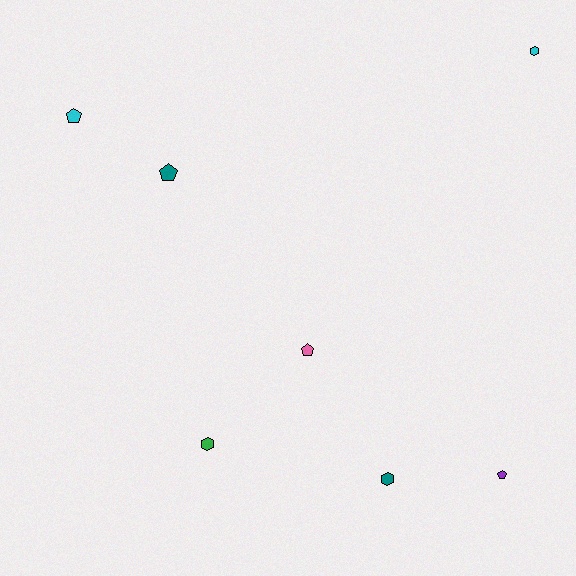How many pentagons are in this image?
There are 4 pentagons.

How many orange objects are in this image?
There are no orange objects.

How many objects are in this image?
There are 7 objects.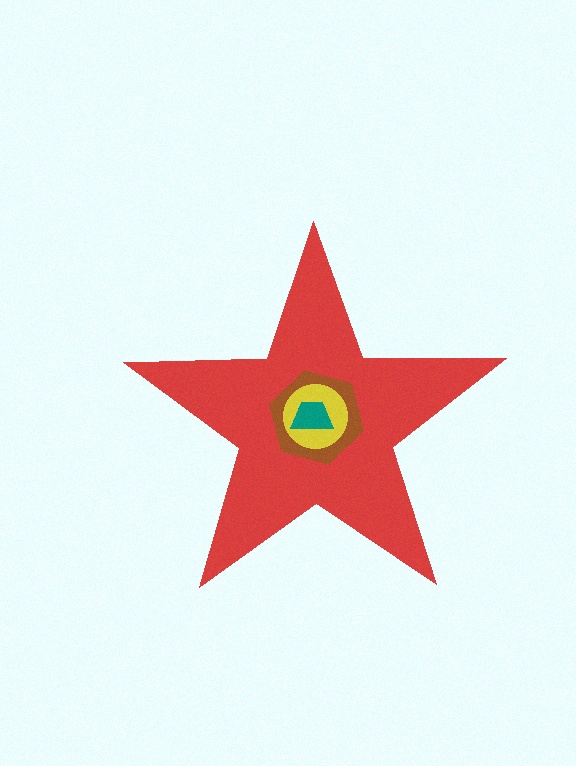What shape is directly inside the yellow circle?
The teal trapezoid.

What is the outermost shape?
The red star.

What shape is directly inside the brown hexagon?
The yellow circle.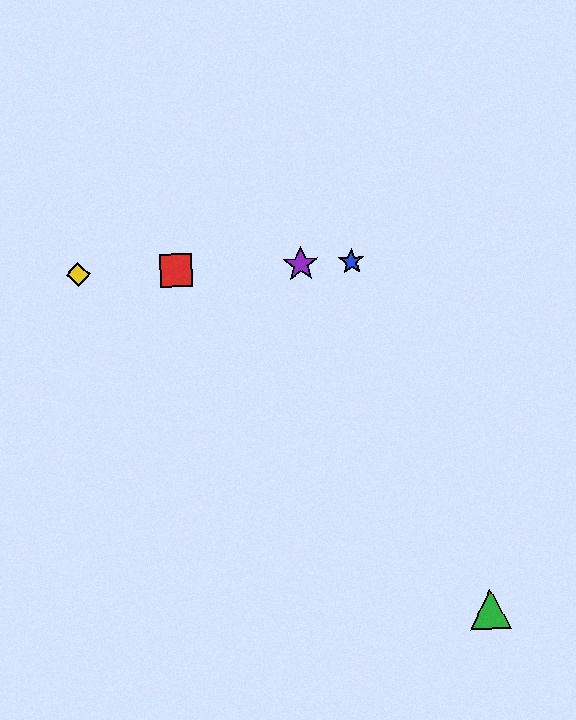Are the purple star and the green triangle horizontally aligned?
No, the purple star is at y≈264 and the green triangle is at y≈609.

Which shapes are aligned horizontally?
The red square, the blue star, the yellow diamond, the purple star are aligned horizontally.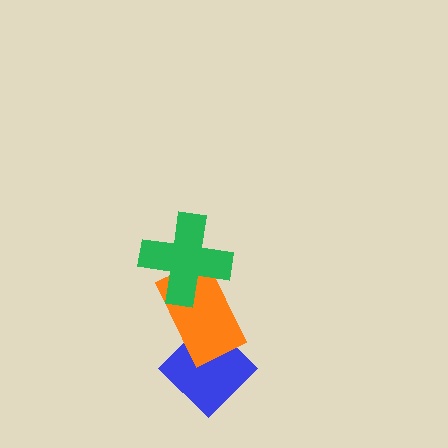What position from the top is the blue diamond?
The blue diamond is 3rd from the top.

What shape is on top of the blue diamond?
The orange rectangle is on top of the blue diamond.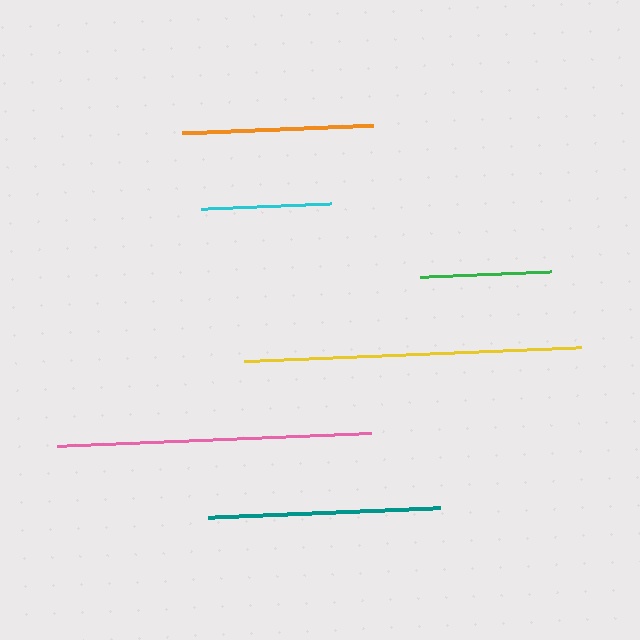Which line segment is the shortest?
The cyan line is the shortest at approximately 130 pixels.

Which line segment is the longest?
The yellow line is the longest at approximately 338 pixels.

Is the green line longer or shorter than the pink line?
The pink line is longer than the green line.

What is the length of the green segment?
The green segment is approximately 132 pixels long.